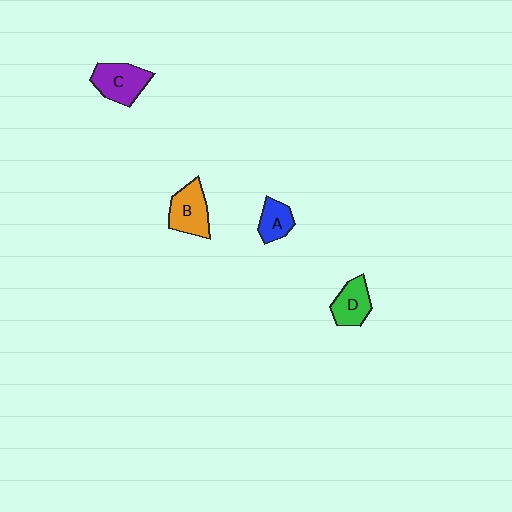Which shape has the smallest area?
Shape A (blue).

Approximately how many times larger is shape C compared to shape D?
Approximately 1.3 times.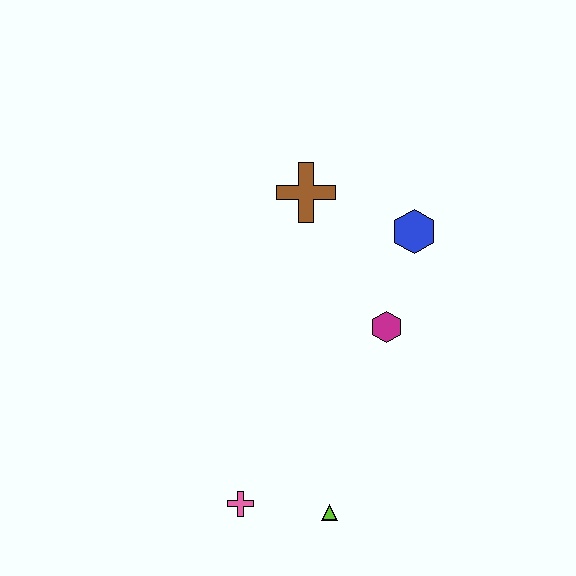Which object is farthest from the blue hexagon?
The pink cross is farthest from the blue hexagon.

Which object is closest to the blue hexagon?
The magenta hexagon is closest to the blue hexagon.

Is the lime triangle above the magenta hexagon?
No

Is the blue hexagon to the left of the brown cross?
No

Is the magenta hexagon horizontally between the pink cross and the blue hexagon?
Yes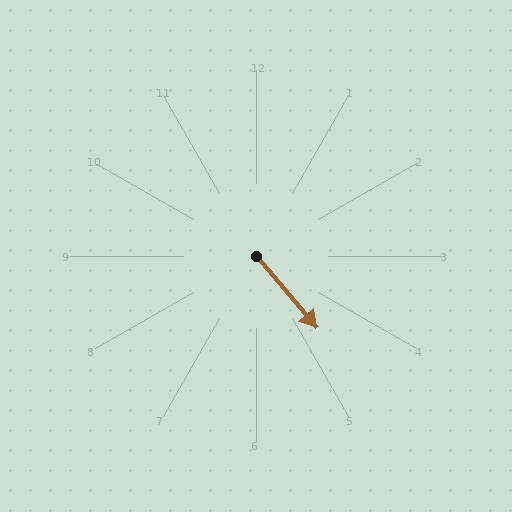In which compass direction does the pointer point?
Southeast.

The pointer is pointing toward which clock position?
Roughly 5 o'clock.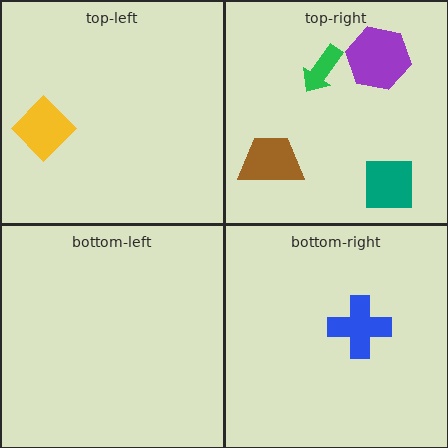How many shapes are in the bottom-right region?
1.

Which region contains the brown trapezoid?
The top-right region.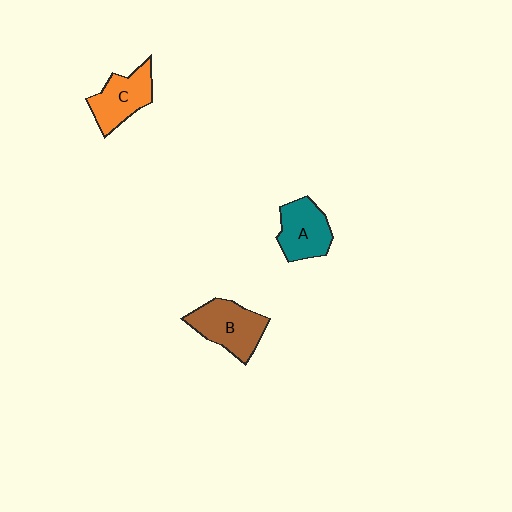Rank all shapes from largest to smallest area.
From largest to smallest: B (brown), C (orange), A (teal).